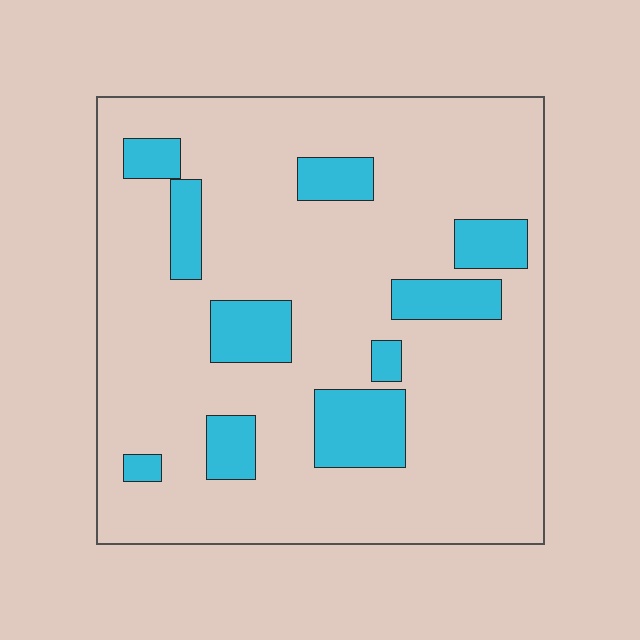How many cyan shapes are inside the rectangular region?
10.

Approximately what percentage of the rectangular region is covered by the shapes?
Approximately 20%.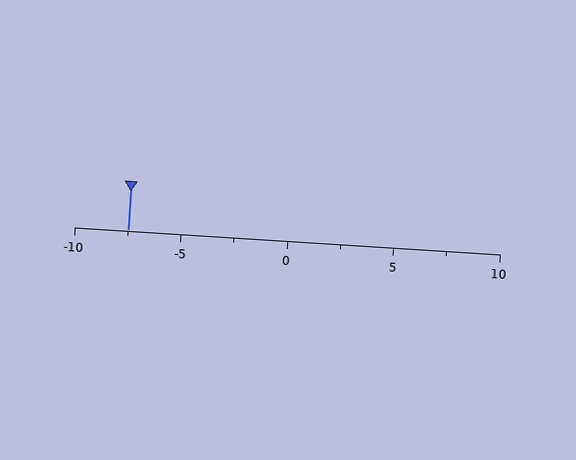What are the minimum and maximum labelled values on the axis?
The axis runs from -10 to 10.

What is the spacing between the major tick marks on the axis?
The major ticks are spaced 5 apart.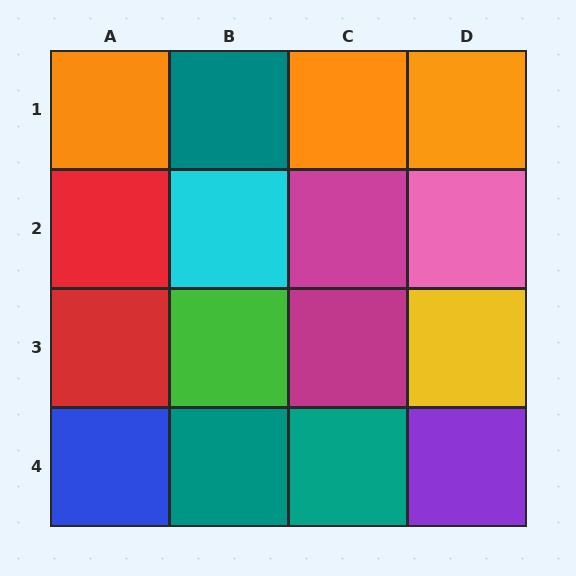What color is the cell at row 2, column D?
Pink.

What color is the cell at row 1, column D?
Orange.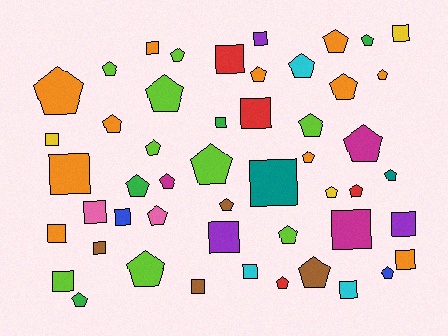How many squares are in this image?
There are 21 squares.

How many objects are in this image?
There are 50 objects.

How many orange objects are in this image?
There are 11 orange objects.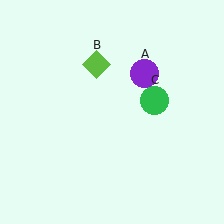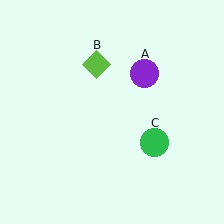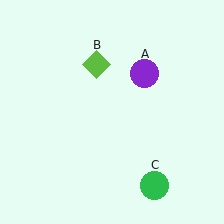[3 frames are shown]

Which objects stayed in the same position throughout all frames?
Purple circle (object A) and lime diamond (object B) remained stationary.